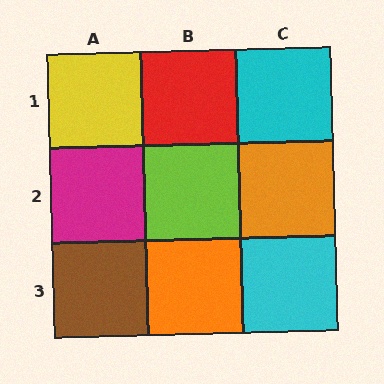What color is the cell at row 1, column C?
Cyan.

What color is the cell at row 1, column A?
Yellow.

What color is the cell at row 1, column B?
Red.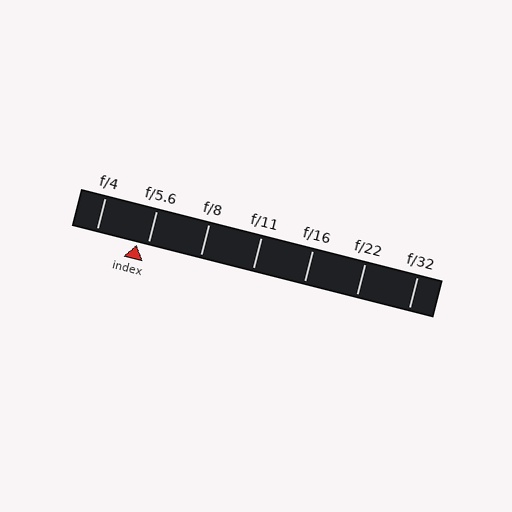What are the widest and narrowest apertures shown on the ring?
The widest aperture shown is f/4 and the narrowest is f/32.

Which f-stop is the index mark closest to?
The index mark is closest to f/5.6.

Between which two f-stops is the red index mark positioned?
The index mark is between f/4 and f/5.6.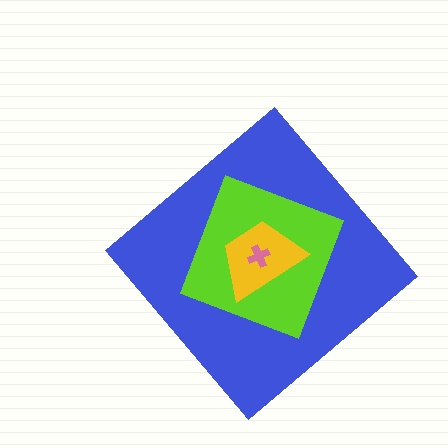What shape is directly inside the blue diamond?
The lime square.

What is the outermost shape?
The blue diamond.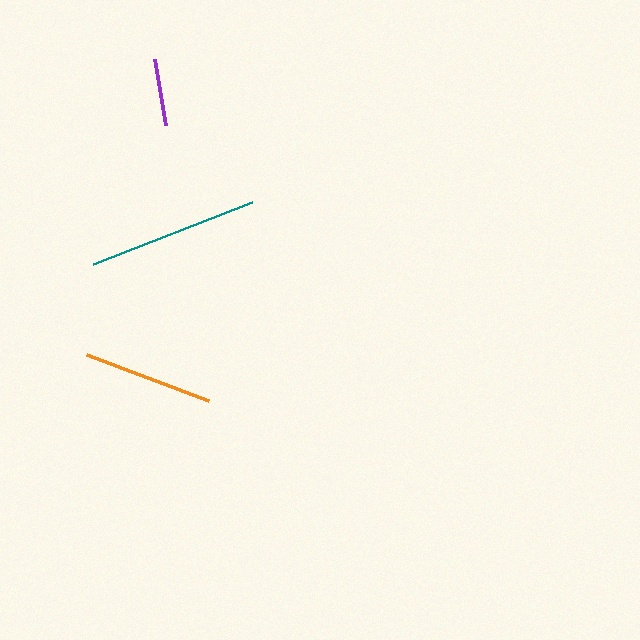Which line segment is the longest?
The teal line is the longest at approximately 171 pixels.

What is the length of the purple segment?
The purple segment is approximately 67 pixels long.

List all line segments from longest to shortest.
From longest to shortest: teal, orange, purple.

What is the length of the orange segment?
The orange segment is approximately 129 pixels long.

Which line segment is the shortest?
The purple line is the shortest at approximately 67 pixels.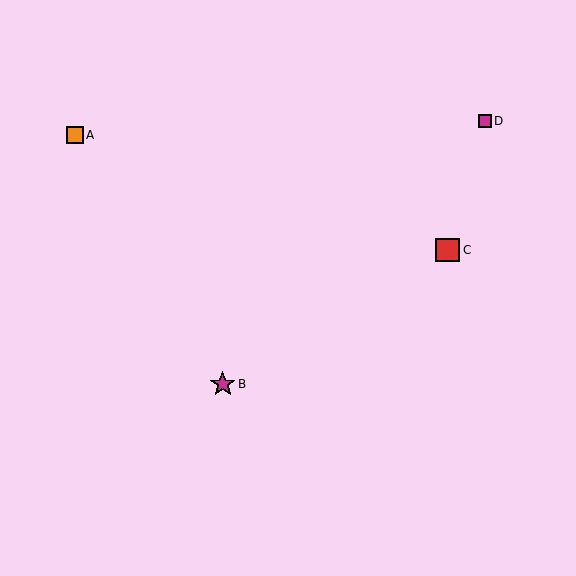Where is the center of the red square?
The center of the red square is at (448, 250).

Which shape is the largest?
The magenta star (labeled B) is the largest.